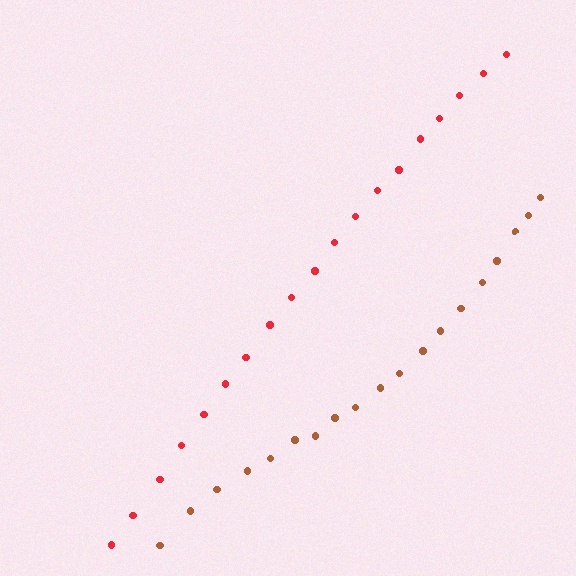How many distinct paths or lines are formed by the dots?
There are 2 distinct paths.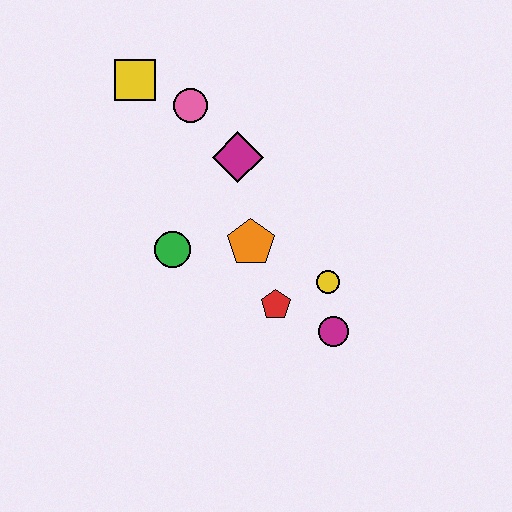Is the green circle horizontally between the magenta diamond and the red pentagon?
No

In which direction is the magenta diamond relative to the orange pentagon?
The magenta diamond is above the orange pentagon.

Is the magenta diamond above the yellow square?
No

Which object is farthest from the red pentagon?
The yellow square is farthest from the red pentagon.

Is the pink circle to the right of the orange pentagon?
No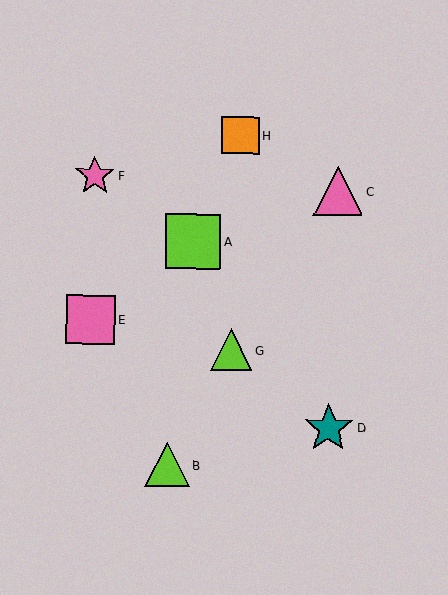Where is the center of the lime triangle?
The center of the lime triangle is at (167, 465).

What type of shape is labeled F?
Shape F is a pink star.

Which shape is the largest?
The lime square (labeled A) is the largest.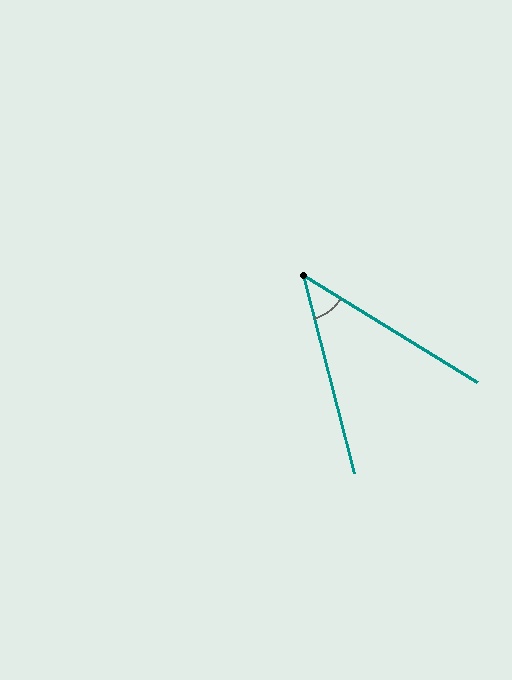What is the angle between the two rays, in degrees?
Approximately 44 degrees.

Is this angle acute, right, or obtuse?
It is acute.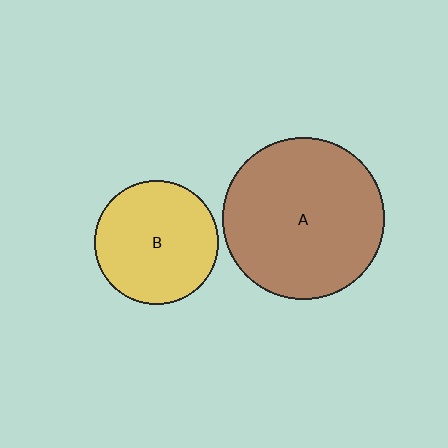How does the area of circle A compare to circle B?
Approximately 1.7 times.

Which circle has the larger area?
Circle A (brown).